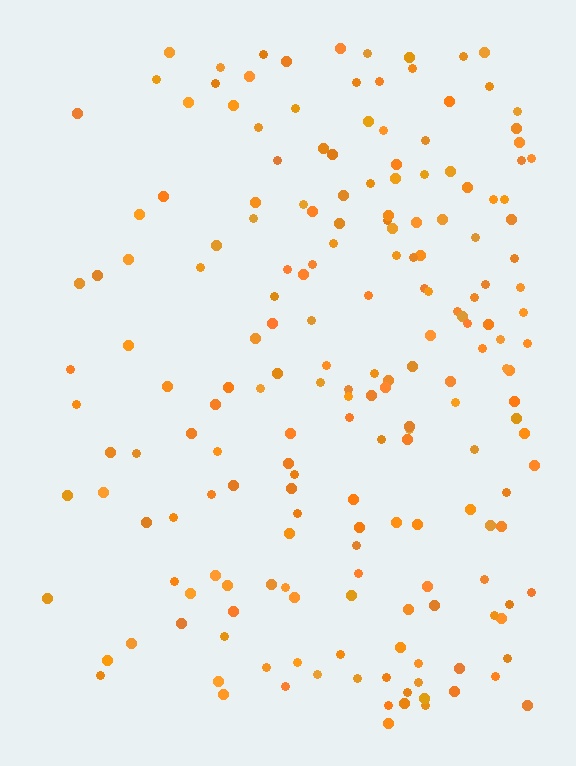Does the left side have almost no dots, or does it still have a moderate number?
Still a moderate number, just noticeably fewer than the right.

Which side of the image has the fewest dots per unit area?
The left.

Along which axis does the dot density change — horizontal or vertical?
Horizontal.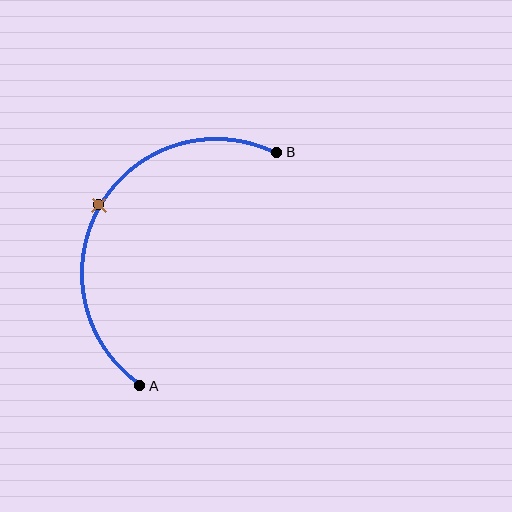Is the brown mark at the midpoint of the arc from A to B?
Yes. The brown mark lies on the arc at equal arc-length from both A and B — it is the arc midpoint.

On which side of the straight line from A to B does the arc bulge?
The arc bulges to the left of the straight line connecting A and B.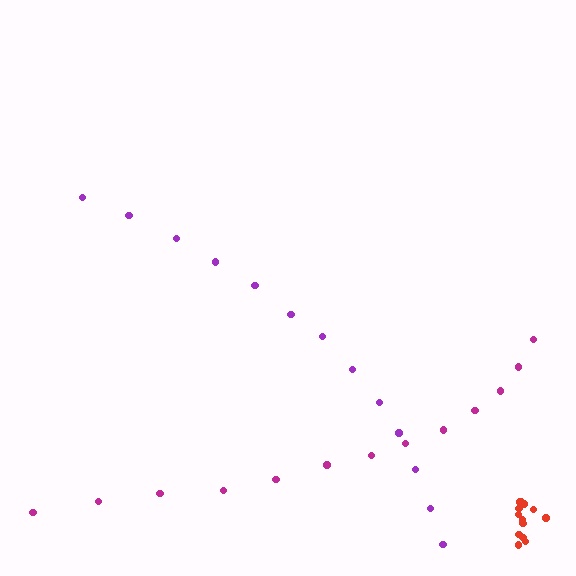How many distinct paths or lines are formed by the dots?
There are 3 distinct paths.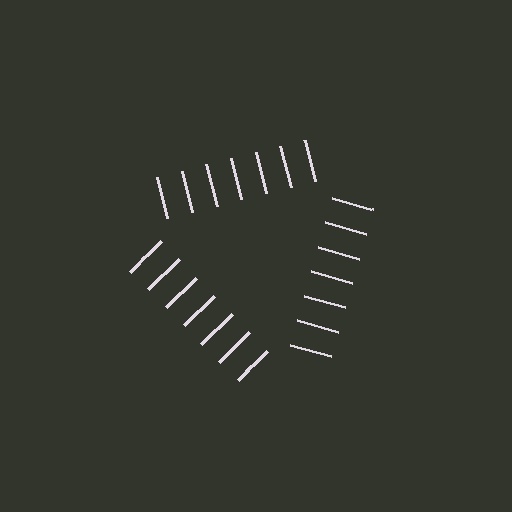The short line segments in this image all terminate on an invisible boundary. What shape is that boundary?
An illusory triangle — the line segments terminate on its edges but no continuous stroke is drawn.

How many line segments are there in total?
21 — 7 along each of the 3 edges.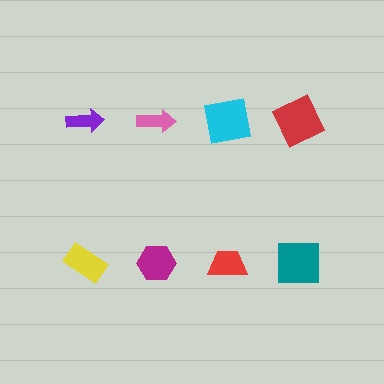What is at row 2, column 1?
A yellow rectangle.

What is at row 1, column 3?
A cyan square.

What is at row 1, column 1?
A purple arrow.